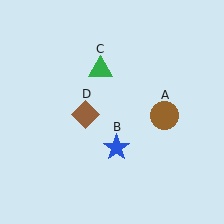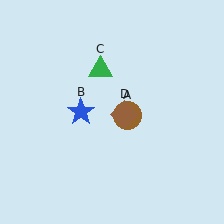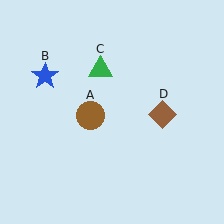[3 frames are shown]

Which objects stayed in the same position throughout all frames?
Green triangle (object C) remained stationary.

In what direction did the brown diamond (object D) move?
The brown diamond (object D) moved right.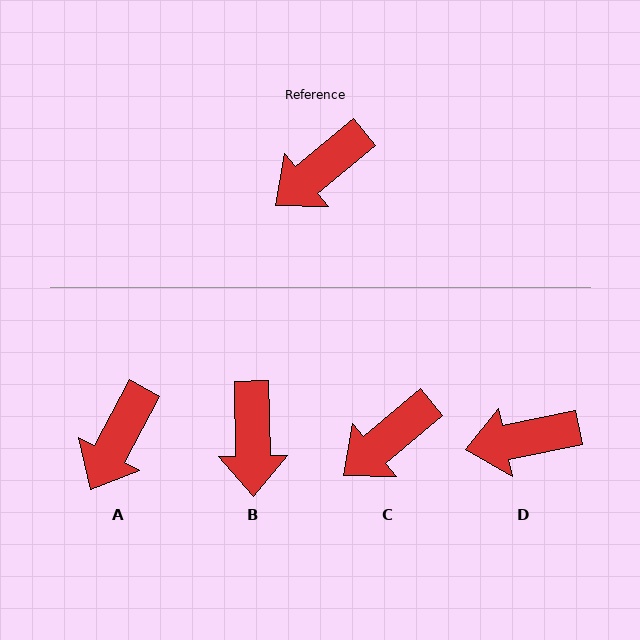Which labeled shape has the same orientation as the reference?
C.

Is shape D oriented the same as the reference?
No, it is off by about 29 degrees.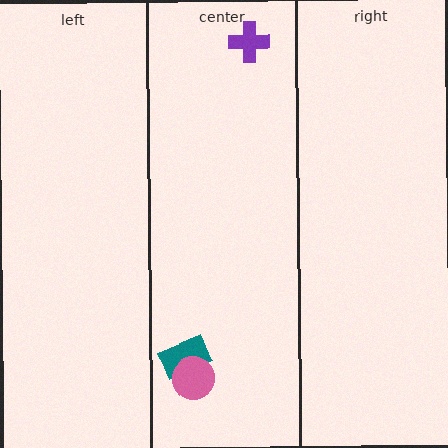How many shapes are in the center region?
3.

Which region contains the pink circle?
The center region.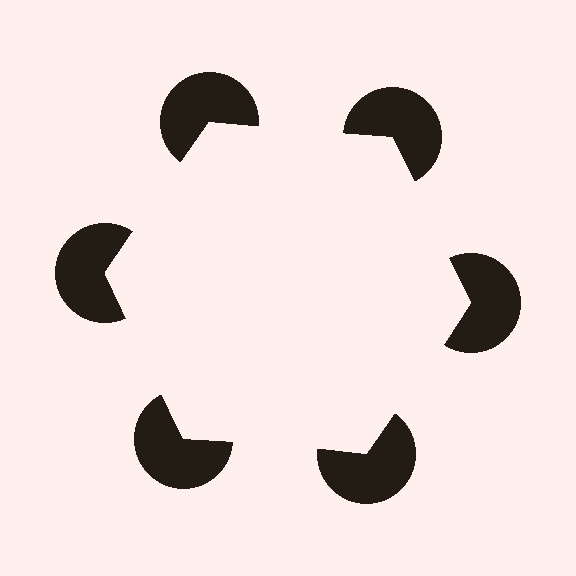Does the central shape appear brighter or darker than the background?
It typically appears slightly brighter than the background, even though no actual brightness change is drawn.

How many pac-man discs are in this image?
There are 6 — one at each vertex of the illusory hexagon.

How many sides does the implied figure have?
6 sides.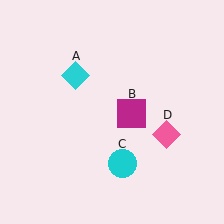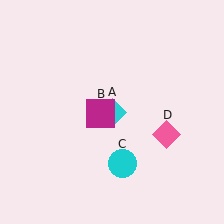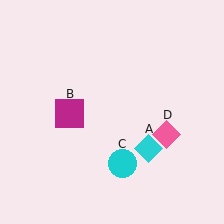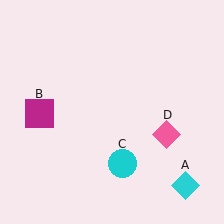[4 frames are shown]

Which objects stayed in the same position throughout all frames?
Cyan circle (object C) and pink diamond (object D) remained stationary.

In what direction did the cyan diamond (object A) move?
The cyan diamond (object A) moved down and to the right.